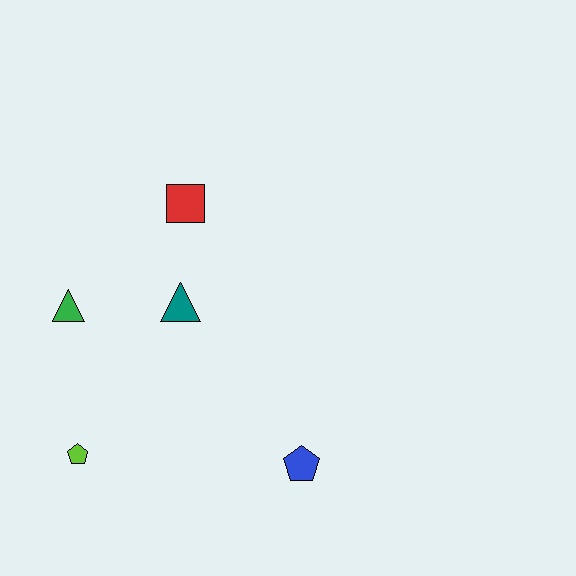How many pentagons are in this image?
There are 2 pentagons.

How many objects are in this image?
There are 5 objects.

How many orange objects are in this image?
There are no orange objects.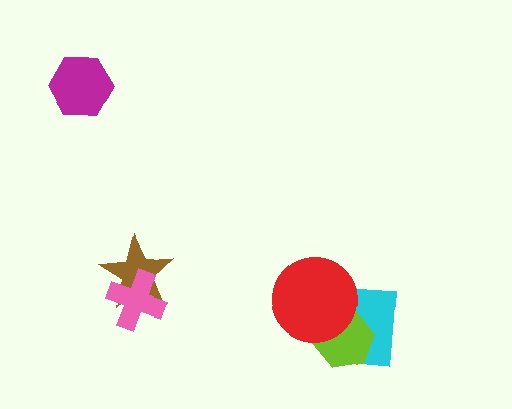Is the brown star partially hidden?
Yes, it is partially covered by another shape.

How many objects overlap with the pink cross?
1 object overlaps with the pink cross.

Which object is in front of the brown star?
The pink cross is in front of the brown star.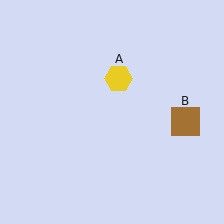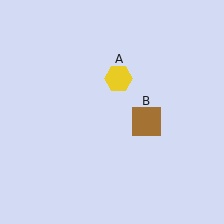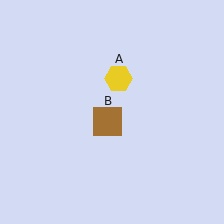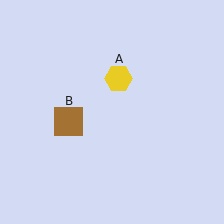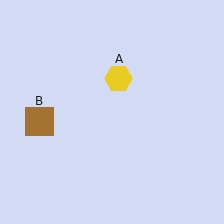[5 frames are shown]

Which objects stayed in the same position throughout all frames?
Yellow hexagon (object A) remained stationary.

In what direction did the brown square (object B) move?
The brown square (object B) moved left.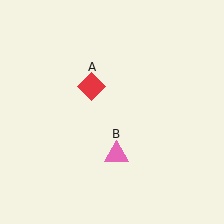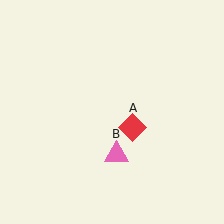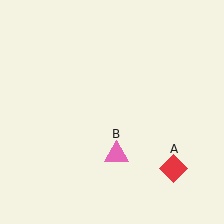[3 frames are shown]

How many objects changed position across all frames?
1 object changed position: red diamond (object A).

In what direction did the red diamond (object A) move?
The red diamond (object A) moved down and to the right.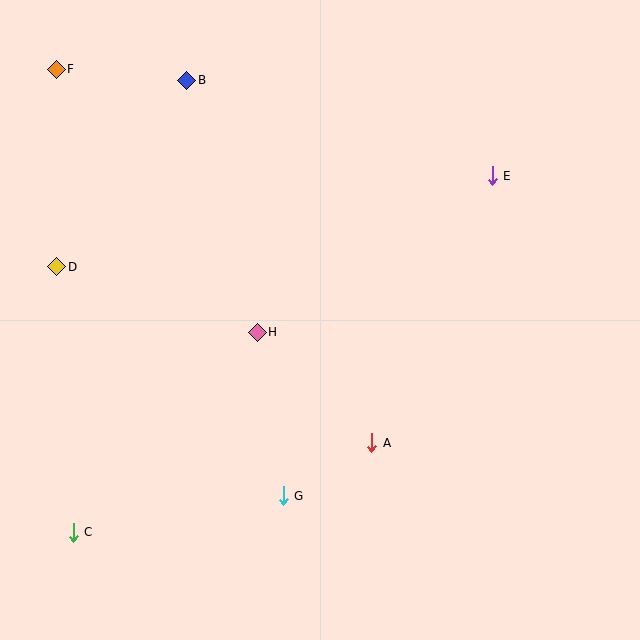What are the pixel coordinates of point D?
Point D is at (57, 267).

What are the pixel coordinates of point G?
Point G is at (283, 496).